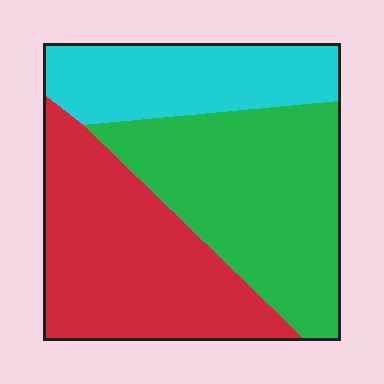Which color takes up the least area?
Cyan, at roughly 25%.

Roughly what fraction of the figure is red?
Red takes up about three eighths (3/8) of the figure.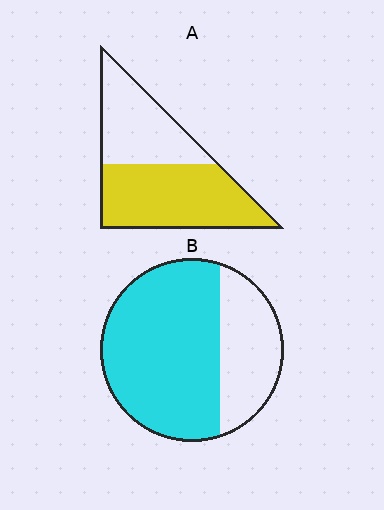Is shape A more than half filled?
Yes.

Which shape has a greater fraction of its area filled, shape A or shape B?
Shape B.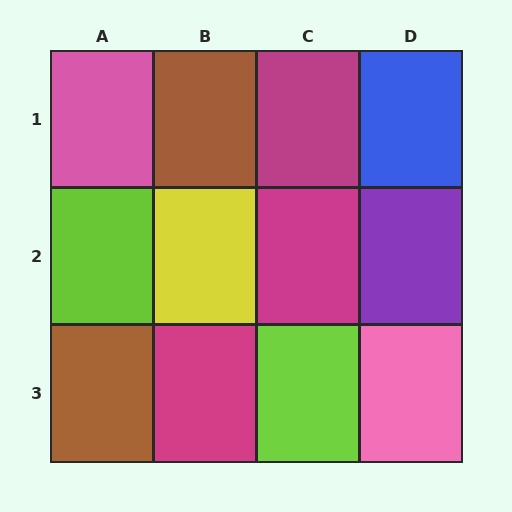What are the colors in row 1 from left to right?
Pink, brown, magenta, blue.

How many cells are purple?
1 cell is purple.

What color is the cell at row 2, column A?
Lime.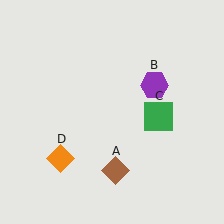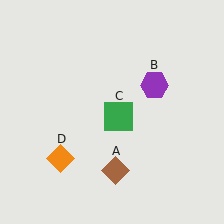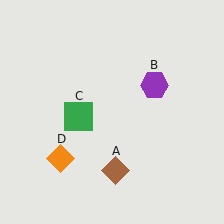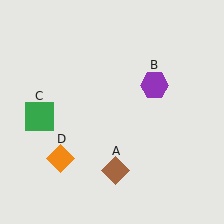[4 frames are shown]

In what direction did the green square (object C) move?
The green square (object C) moved left.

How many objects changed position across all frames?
1 object changed position: green square (object C).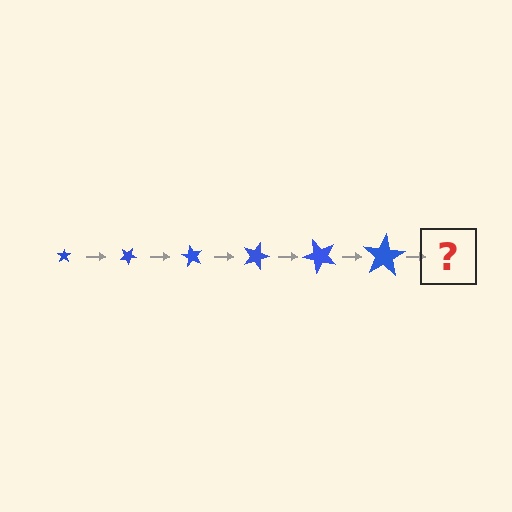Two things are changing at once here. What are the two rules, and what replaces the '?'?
The two rules are that the star grows larger each step and it rotates 30 degrees each step. The '?' should be a star, larger than the previous one and rotated 180 degrees from the start.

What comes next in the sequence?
The next element should be a star, larger than the previous one and rotated 180 degrees from the start.